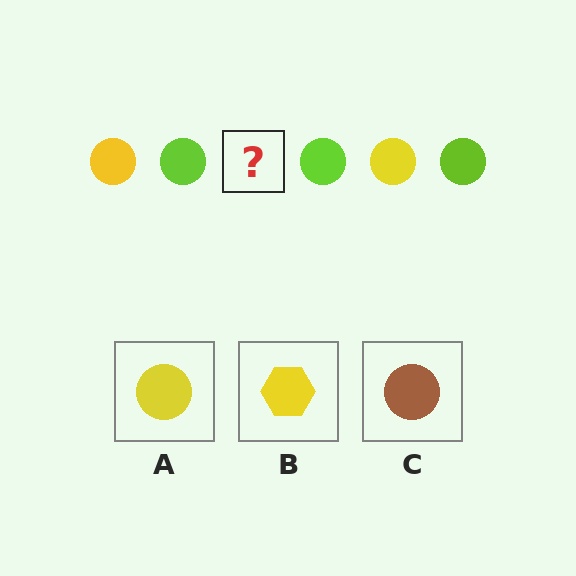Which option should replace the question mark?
Option A.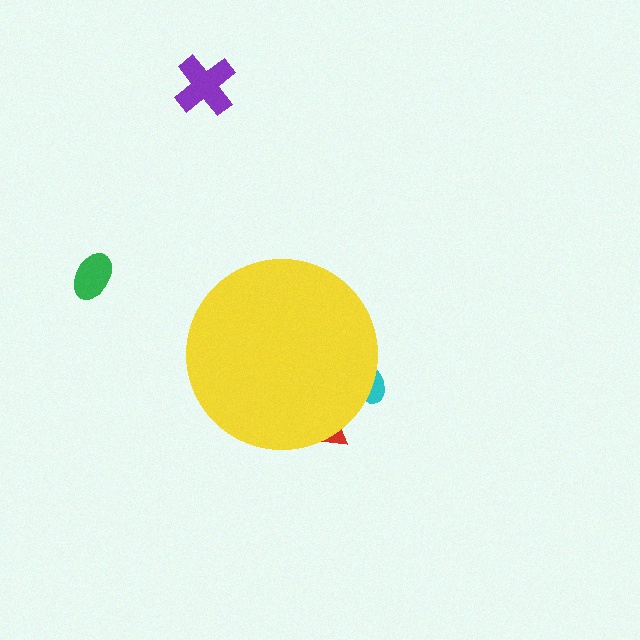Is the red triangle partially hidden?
Yes, the red triangle is partially hidden behind the yellow circle.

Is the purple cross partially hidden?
No, the purple cross is fully visible.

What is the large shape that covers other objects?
A yellow circle.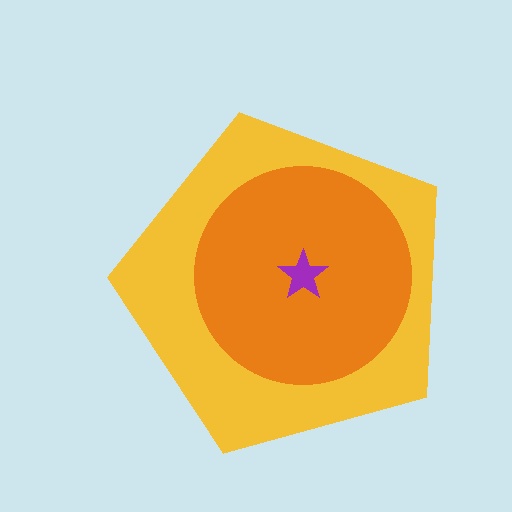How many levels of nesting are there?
3.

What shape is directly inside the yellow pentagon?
The orange circle.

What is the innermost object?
The purple star.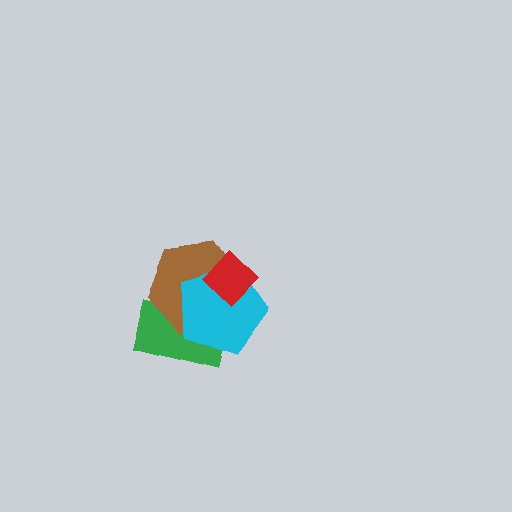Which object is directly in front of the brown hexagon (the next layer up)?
The cyan pentagon is directly in front of the brown hexagon.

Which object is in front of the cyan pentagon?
The red diamond is in front of the cyan pentagon.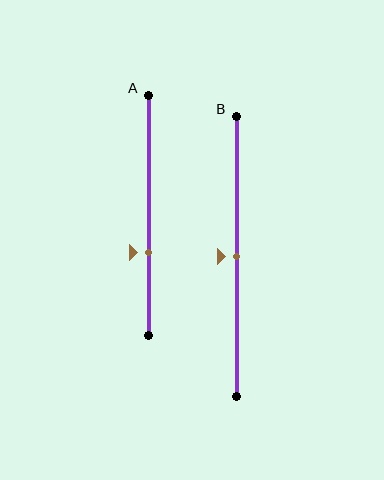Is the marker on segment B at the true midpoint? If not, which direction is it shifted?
Yes, the marker on segment B is at the true midpoint.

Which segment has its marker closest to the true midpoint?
Segment B has its marker closest to the true midpoint.